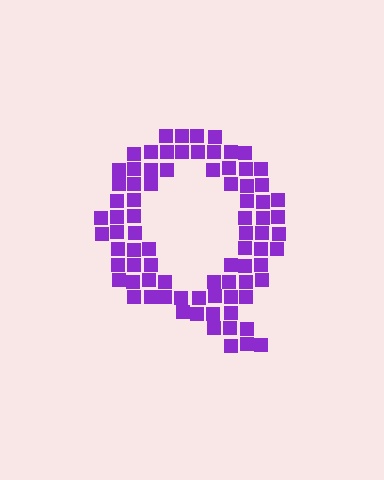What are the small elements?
The small elements are squares.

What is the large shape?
The large shape is the letter Q.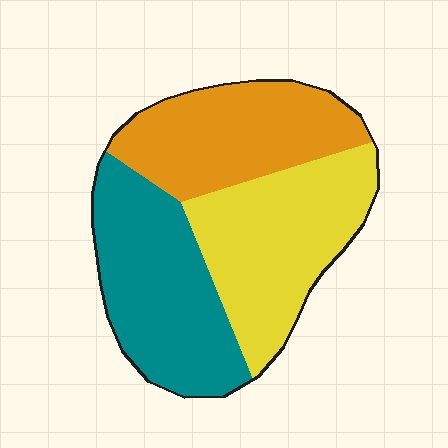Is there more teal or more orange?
Teal.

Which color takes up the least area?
Orange, at roughly 30%.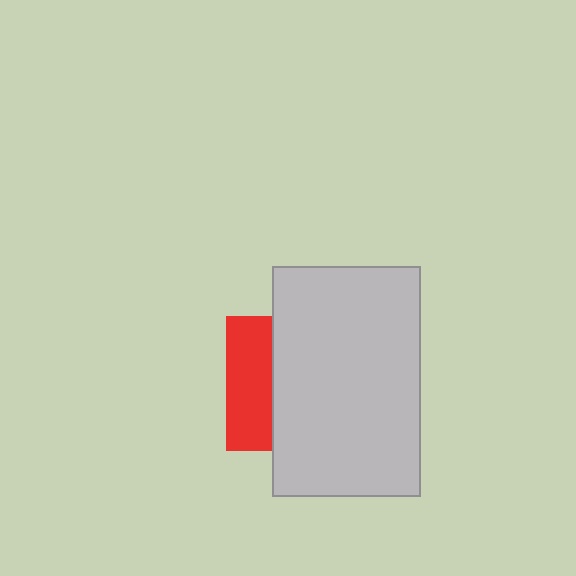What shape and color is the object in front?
The object in front is a light gray rectangle.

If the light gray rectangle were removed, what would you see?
You would see the complete red square.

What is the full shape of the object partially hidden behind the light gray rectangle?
The partially hidden object is a red square.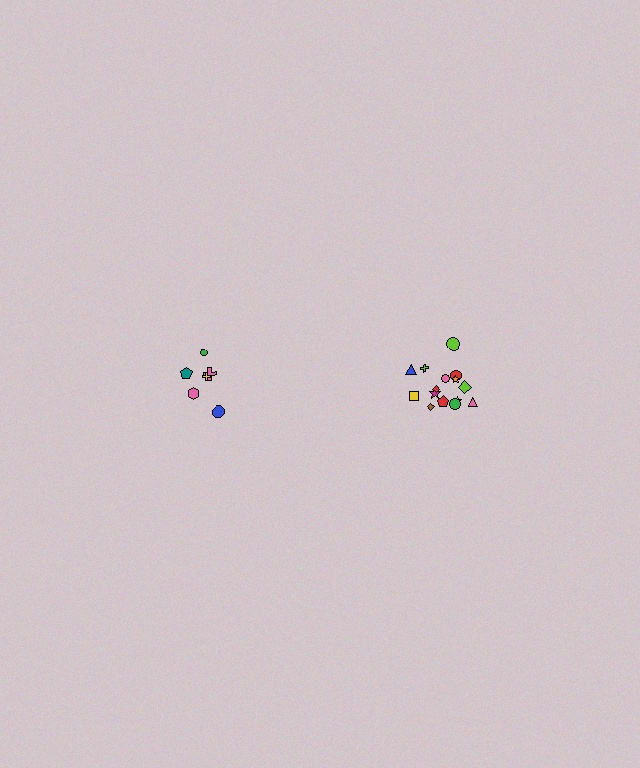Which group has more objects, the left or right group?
The right group.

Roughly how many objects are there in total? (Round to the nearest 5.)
Roughly 20 objects in total.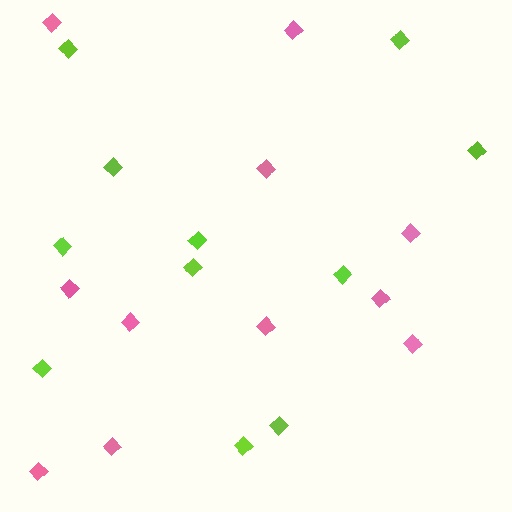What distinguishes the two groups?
There are 2 groups: one group of pink diamonds (11) and one group of lime diamonds (11).